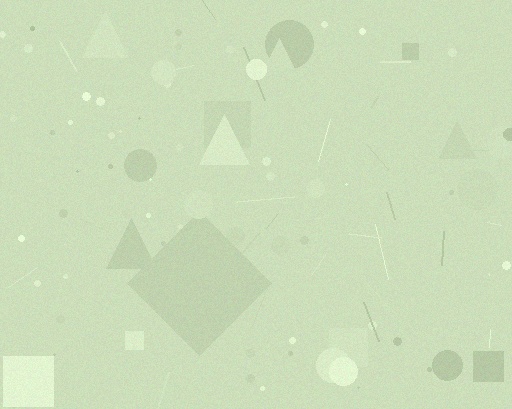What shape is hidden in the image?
A diamond is hidden in the image.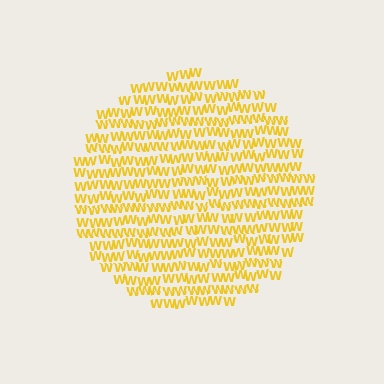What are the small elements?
The small elements are letter W's.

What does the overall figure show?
The overall figure shows a circle.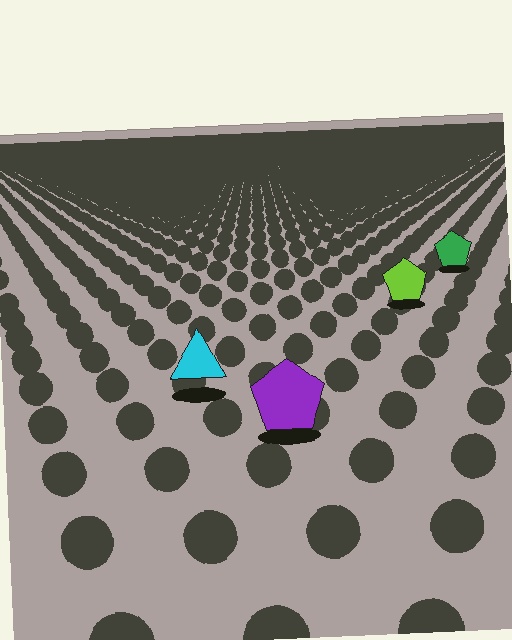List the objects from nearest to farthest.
From nearest to farthest: the purple pentagon, the cyan triangle, the lime pentagon, the green pentagon.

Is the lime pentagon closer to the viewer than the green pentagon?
Yes. The lime pentagon is closer — you can tell from the texture gradient: the ground texture is coarser near it.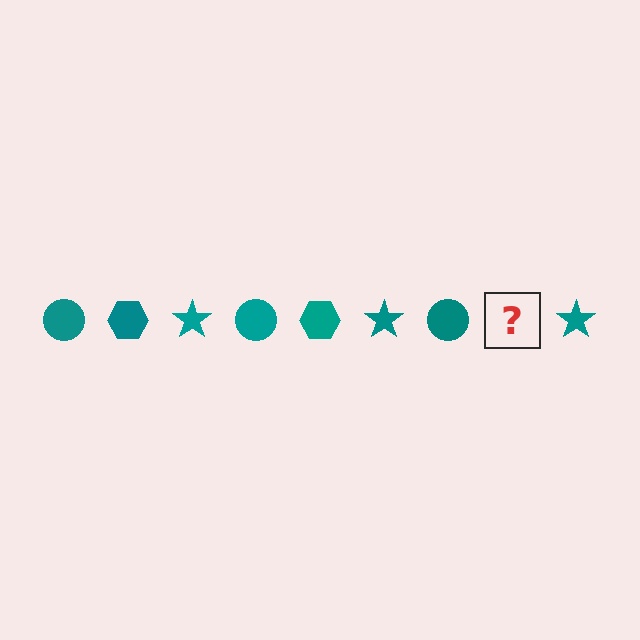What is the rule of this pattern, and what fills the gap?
The rule is that the pattern cycles through circle, hexagon, star shapes in teal. The gap should be filled with a teal hexagon.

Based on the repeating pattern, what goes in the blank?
The blank should be a teal hexagon.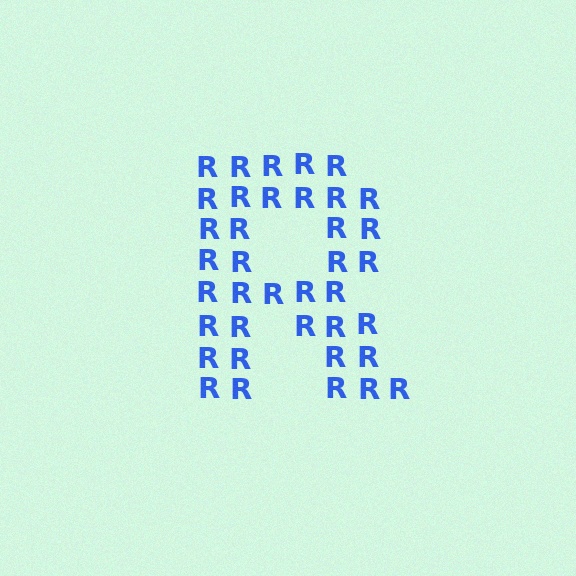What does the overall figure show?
The overall figure shows the letter R.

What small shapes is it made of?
It is made of small letter R's.